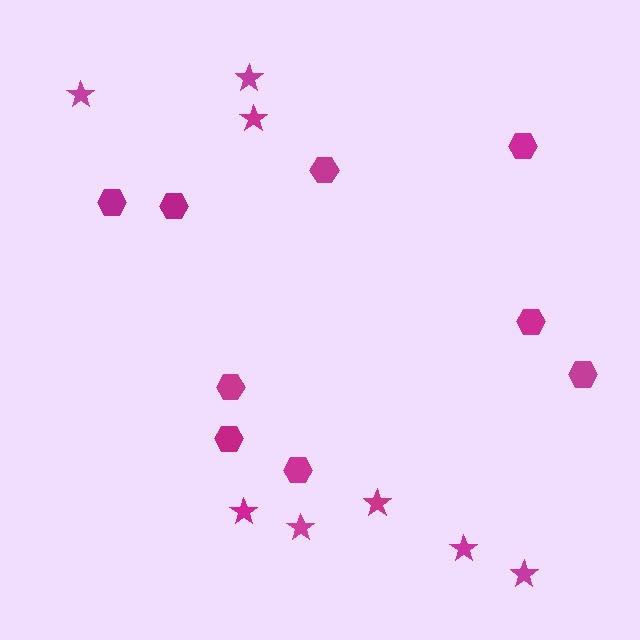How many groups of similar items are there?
There are 2 groups: one group of hexagons (9) and one group of stars (8).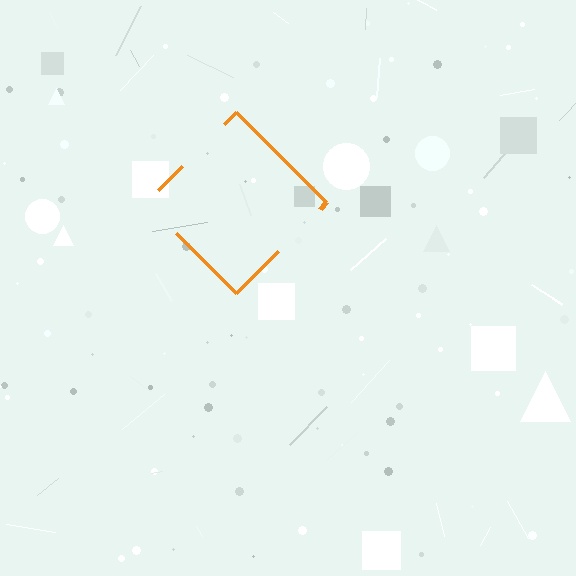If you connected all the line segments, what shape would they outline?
They would outline a diamond.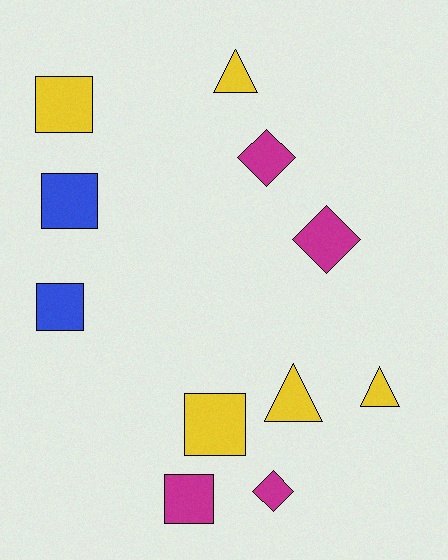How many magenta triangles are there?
There are no magenta triangles.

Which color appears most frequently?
Yellow, with 5 objects.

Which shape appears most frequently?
Square, with 5 objects.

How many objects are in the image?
There are 11 objects.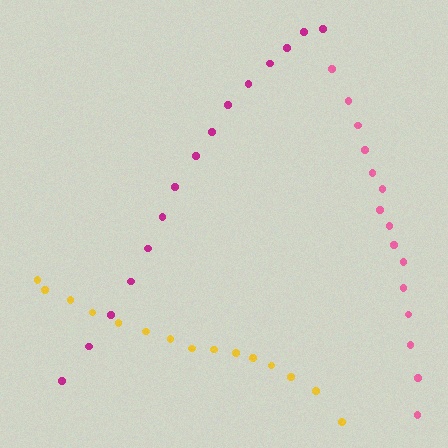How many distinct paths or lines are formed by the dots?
There are 3 distinct paths.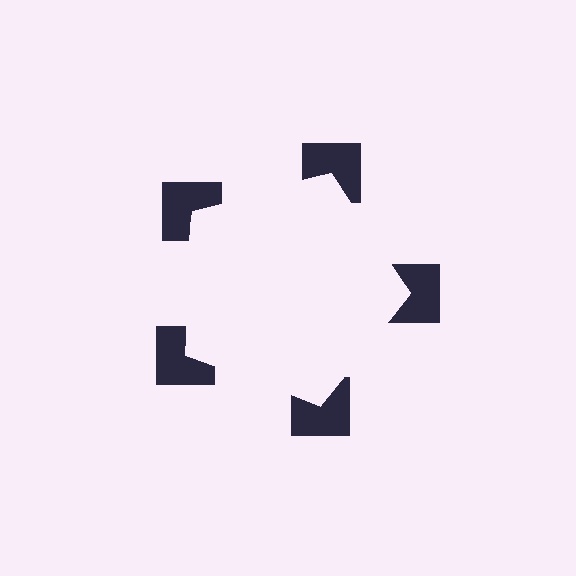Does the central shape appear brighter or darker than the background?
It typically appears slightly brighter than the background, even though no actual brightness change is drawn.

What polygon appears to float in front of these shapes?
An illusory pentagon — its edges are inferred from the aligned wedge cuts in the notched squares, not physically drawn.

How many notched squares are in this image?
There are 5 — one at each vertex of the illusory pentagon.